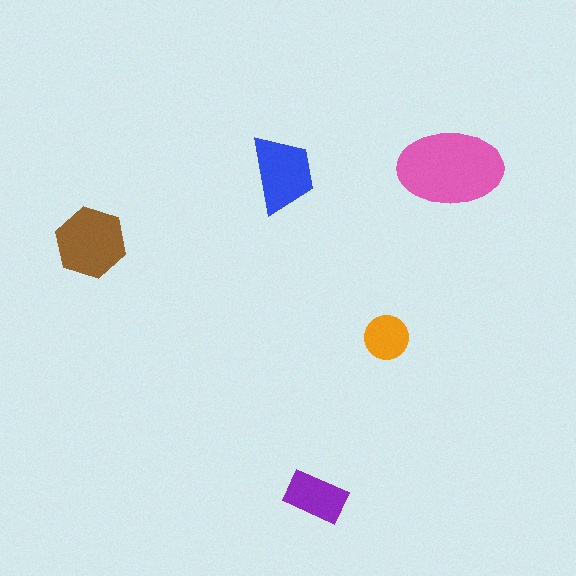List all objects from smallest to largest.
The orange circle, the purple rectangle, the blue trapezoid, the brown hexagon, the pink ellipse.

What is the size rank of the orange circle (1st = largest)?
5th.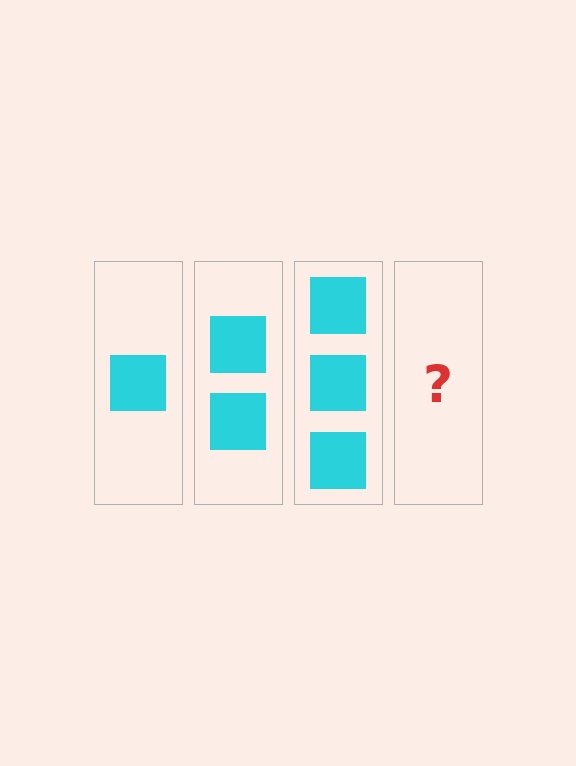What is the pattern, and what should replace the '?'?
The pattern is that each step adds one more square. The '?' should be 4 squares.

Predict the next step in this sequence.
The next step is 4 squares.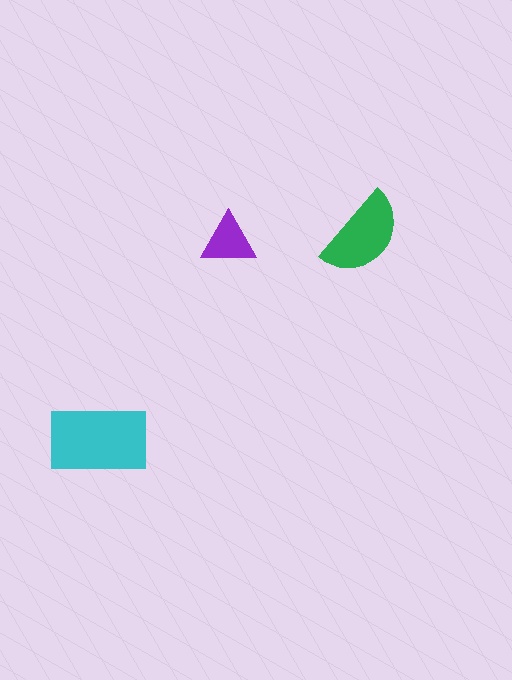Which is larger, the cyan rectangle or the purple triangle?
The cyan rectangle.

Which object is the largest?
The cyan rectangle.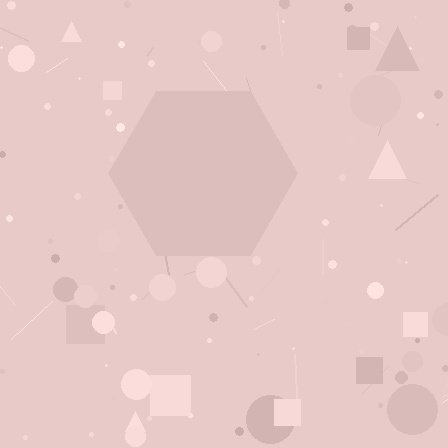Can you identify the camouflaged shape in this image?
The camouflaged shape is a hexagon.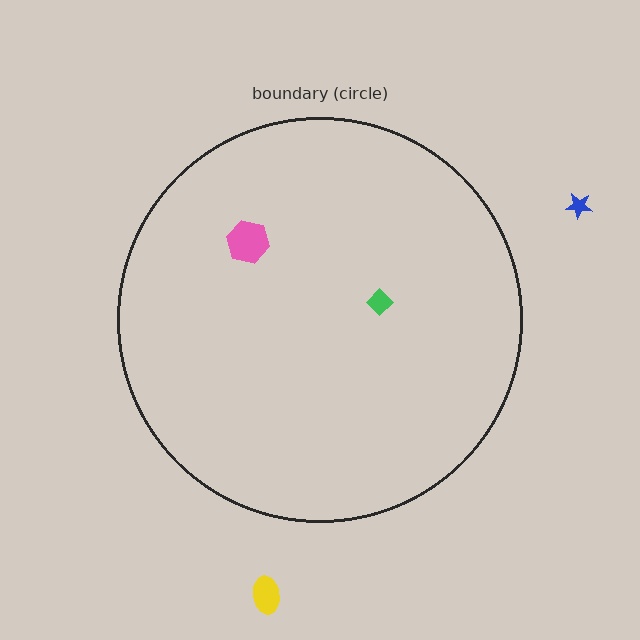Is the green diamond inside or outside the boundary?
Inside.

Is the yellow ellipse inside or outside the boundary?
Outside.